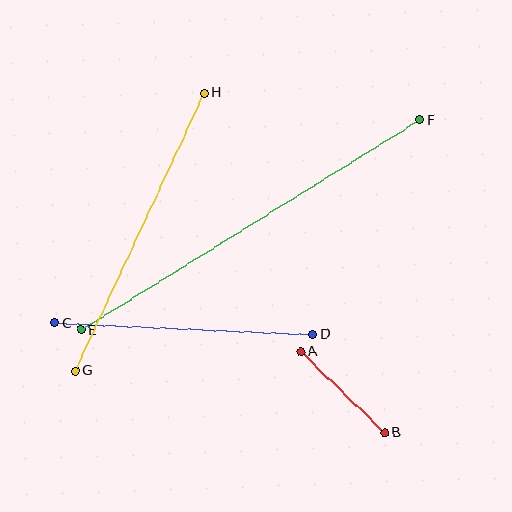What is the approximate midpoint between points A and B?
The midpoint is at approximately (343, 392) pixels.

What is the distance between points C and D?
The distance is approximately 258 pixels.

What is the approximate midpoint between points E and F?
The midpoint is at approximately (250, 225) pixels.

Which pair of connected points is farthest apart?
Points E and F are farthest apart.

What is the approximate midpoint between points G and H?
The midpoint is at approximately (140, 232) pixels.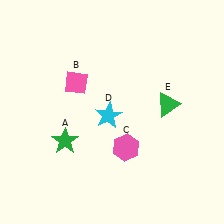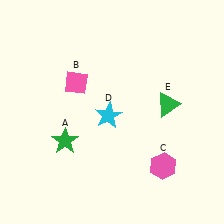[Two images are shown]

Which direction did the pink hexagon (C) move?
The pink hexagon (C) moved right.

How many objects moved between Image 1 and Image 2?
1 object moved between the two images.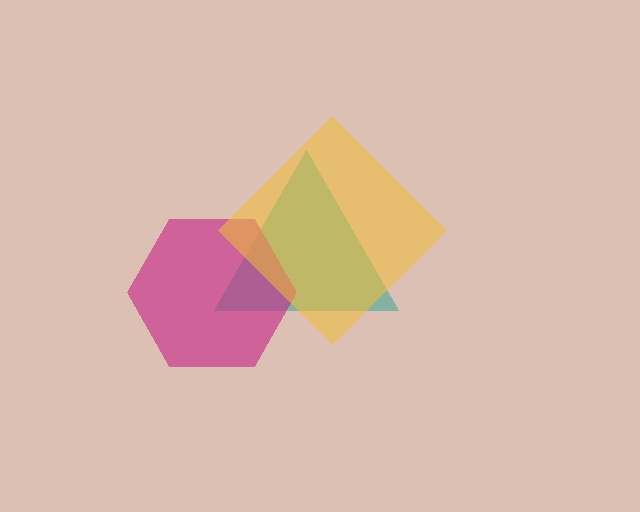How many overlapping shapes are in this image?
There are 3 overlapping shapes in the image.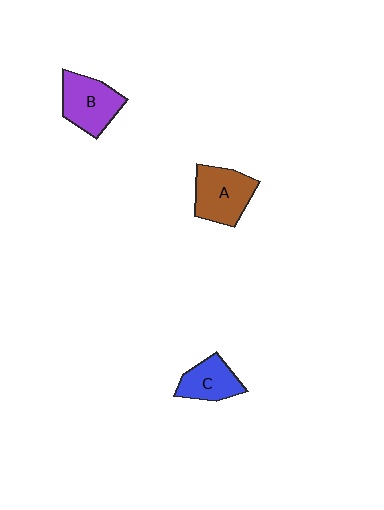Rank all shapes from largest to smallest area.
From largest to smallest: A (brown), B (purple), C (blue).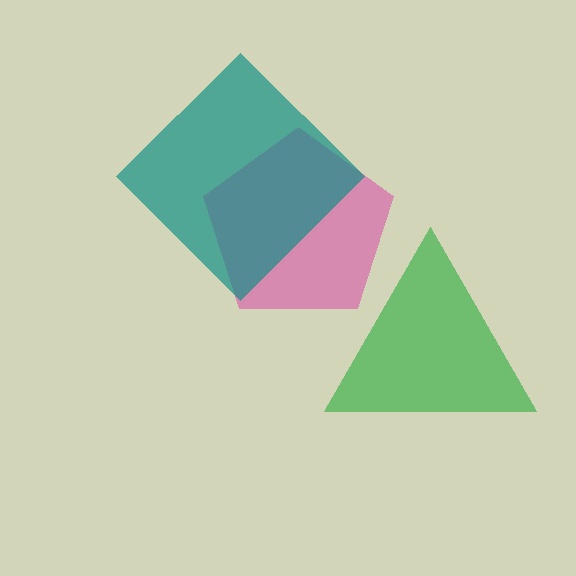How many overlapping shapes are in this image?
There are 3 overlapping shapes in the image.